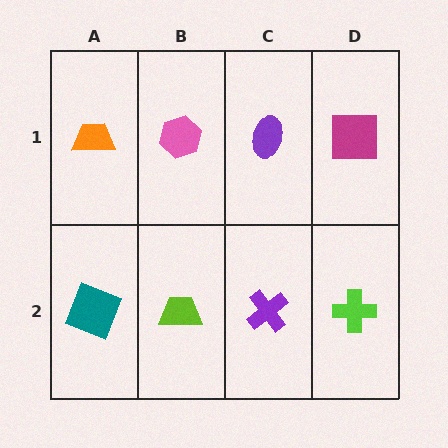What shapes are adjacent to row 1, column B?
A lime trapezoid (row 2, column B), an orange trapezoid (row 1, column A), a purple ellipse (row 1, column C).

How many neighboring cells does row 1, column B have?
3.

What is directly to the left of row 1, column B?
An orange trapezoid.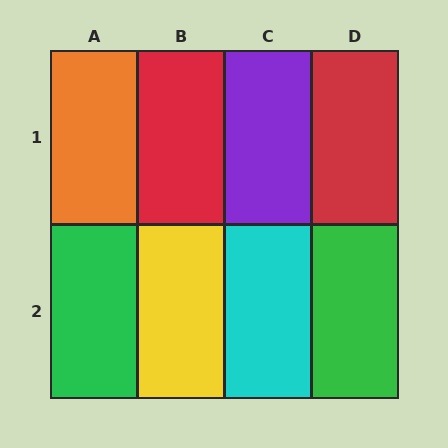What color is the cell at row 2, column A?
Green.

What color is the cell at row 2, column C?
Cyan.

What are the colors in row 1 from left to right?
Orange, red, purple, red.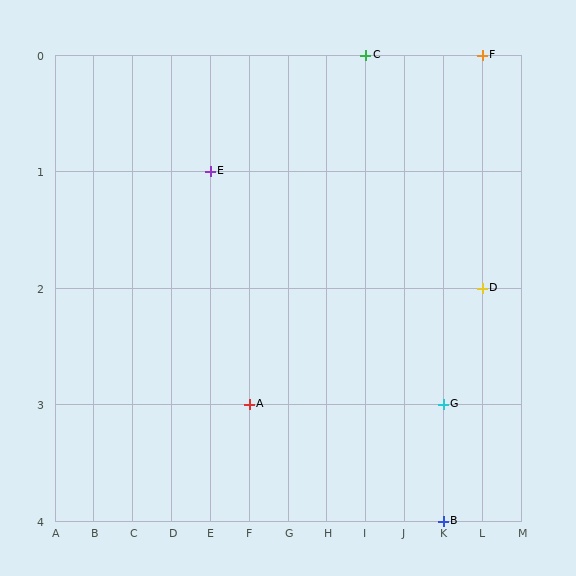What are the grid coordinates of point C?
Point C is at grid coordinates (I, 0).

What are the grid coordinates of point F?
Point F is at grid coordinates (L, 0).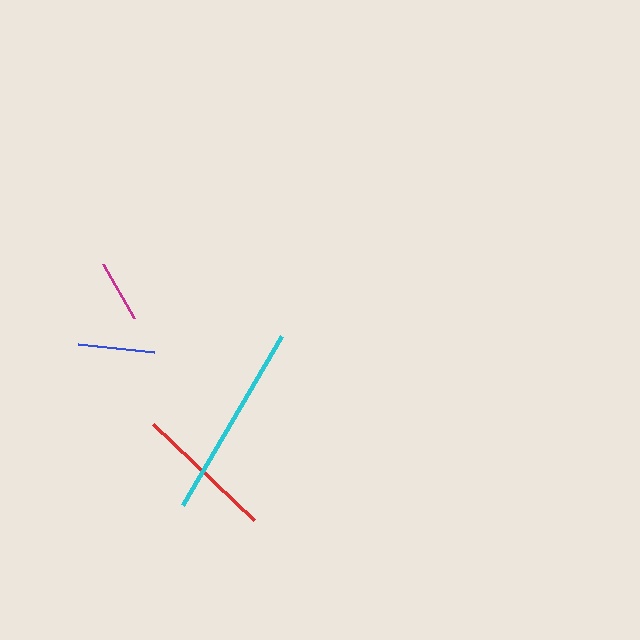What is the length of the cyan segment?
The cyan segment is approximately 196 pixels long.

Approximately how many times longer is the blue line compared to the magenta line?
The blue line is approximately 1.2 times the length of the magenta line.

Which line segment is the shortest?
The magenta line is the shortest at approximately 62 pixels.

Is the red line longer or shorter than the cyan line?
The cyan line is longer than the red line.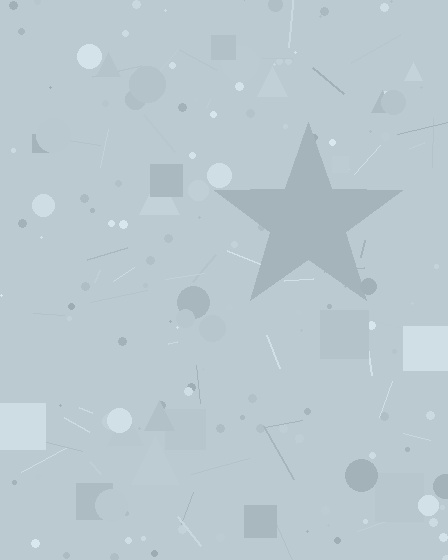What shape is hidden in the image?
A star is hidden in the image.